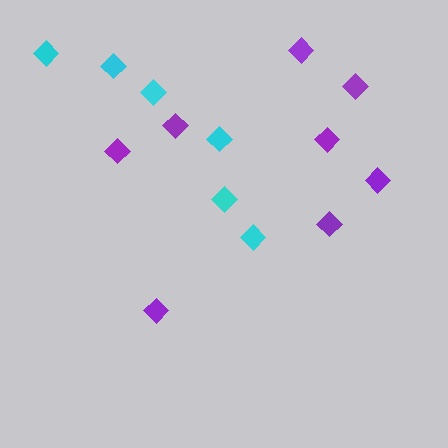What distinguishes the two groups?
There are 2 groups: one group of cyan diamonds (6) and one group of purple diamonds (8).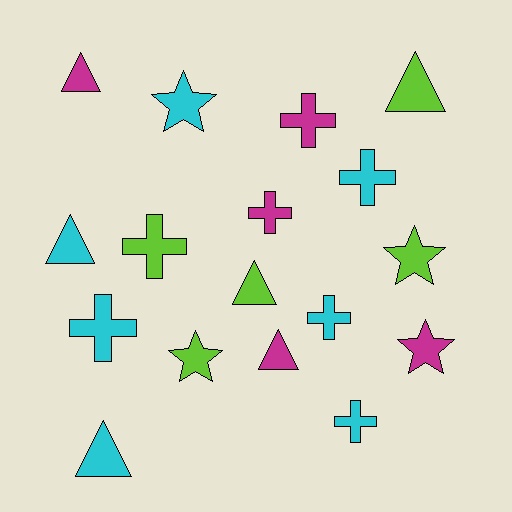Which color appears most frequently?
Cyan, with 7 objects.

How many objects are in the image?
There are 17 objects.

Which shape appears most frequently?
Cross, with 7 objects.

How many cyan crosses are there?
There are 4 cyan crosses.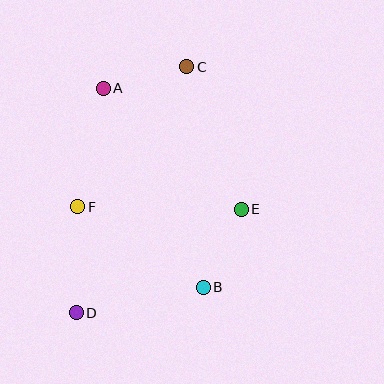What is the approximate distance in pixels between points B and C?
The distance between B and C is approximately 221 pixels.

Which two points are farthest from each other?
Points C and D are farthest from each other.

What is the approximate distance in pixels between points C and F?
The distance between C and F is approximately 177 pixels.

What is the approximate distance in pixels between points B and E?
The distance between B and E is approximately 87 pixels.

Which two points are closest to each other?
Points A and C are closest to each other.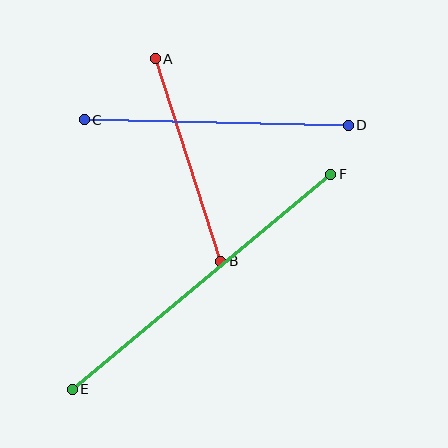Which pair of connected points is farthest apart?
Points E and F are farthest apart.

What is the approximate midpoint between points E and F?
The midpoint is at approximately (202, 282) pixels.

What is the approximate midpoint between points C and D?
The midpoint is at approximately (216, 123) pixels.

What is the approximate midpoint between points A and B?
The midpoint is at approximately (188, 160) pixels.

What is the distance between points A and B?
The distance is approximately 213 pixels.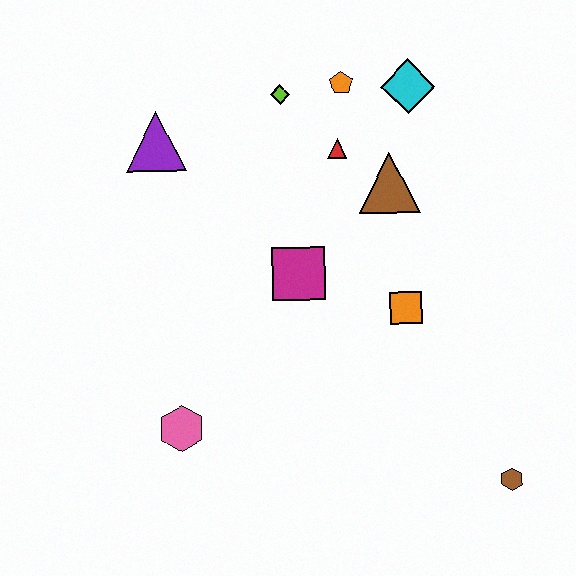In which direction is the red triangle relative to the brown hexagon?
The red triangle is above the brown hexagon.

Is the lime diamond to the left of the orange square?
Yes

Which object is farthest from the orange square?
The purple triangle is farthest from the orange square.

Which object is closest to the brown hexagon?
The orange square is closest to the brown hexagon.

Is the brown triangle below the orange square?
No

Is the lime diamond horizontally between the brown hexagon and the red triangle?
No